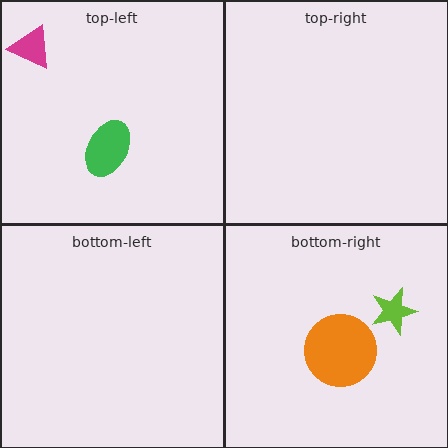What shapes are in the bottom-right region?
The orange circle, the lime star.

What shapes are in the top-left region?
The green ellipse, the magenta triangle.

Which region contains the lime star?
The bottom-right region.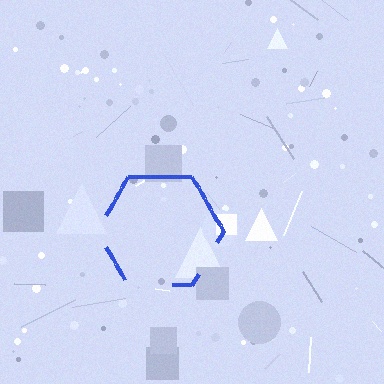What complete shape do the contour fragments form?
The contour fragments form a hexagon.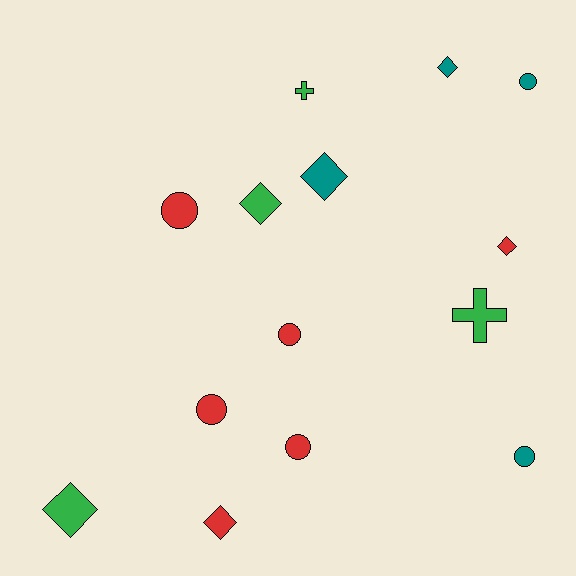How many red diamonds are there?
There are 2 red diamonds.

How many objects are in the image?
There are 14 objects.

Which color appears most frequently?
Red, with 6 objects.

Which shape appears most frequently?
Diamond, with 6 objects.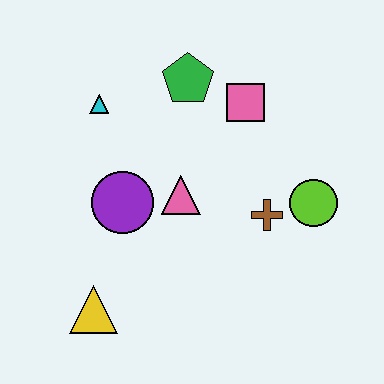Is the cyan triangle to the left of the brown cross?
Yes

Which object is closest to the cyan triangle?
The green pentagon is closest to the cyan triangle.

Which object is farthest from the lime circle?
The yellow triangle is farthest from the lime circle.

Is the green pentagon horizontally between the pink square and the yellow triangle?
Yes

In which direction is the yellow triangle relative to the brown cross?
The yellow triangle is to the left of the brown cross.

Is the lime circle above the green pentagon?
No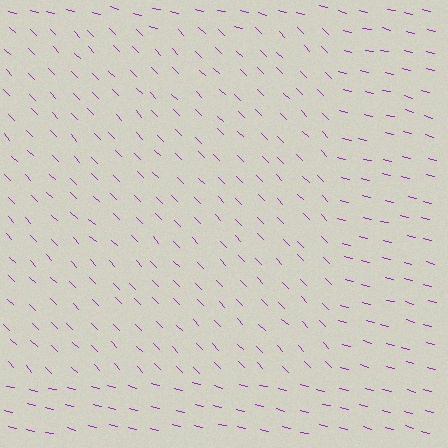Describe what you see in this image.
The image is filled with small purple line segments. A rectangle region in the image has lines oriented differently from the surrounding lines, creating a visible texture boundary.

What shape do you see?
I see a rectangle.